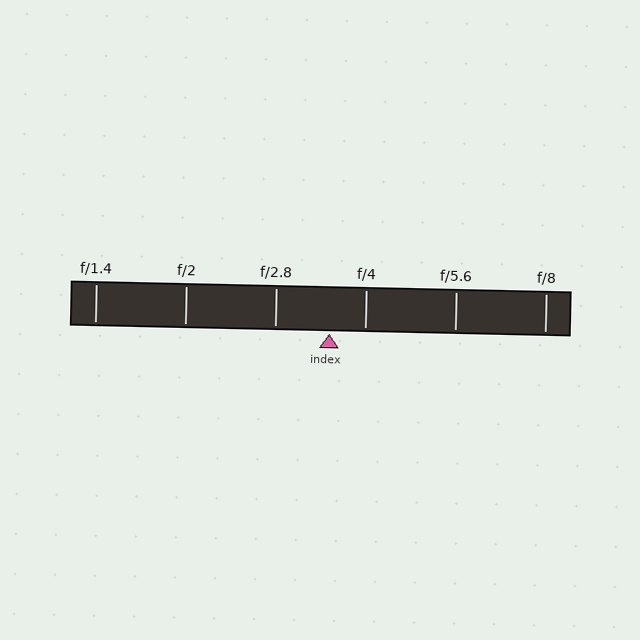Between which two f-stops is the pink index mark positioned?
The index mark is between f/2.8 and f/4.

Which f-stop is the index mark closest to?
The index mark is closest to f/4.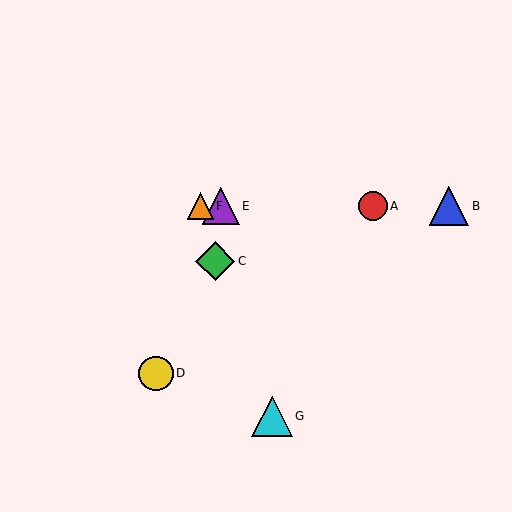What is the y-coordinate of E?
Object E is at y≈206.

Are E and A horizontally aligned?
Yes, both are at y≈206.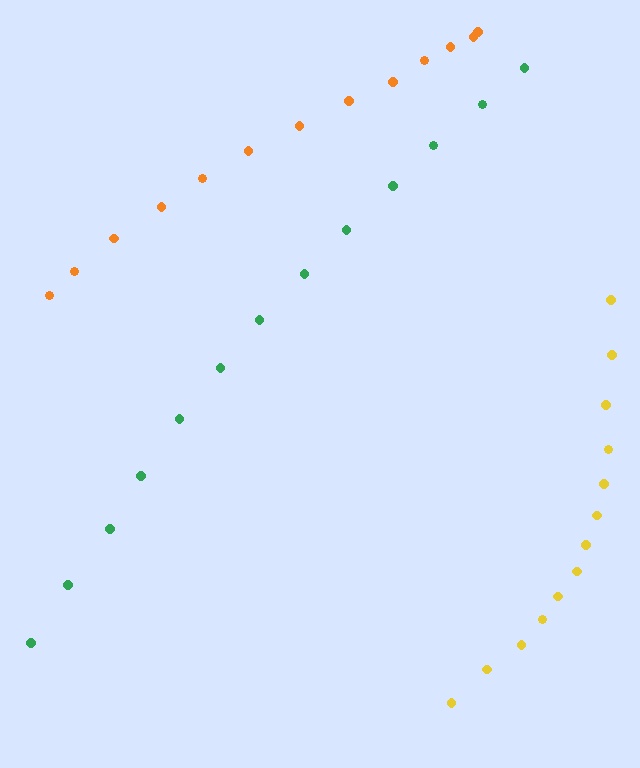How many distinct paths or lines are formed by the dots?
There are 3 distinct paths.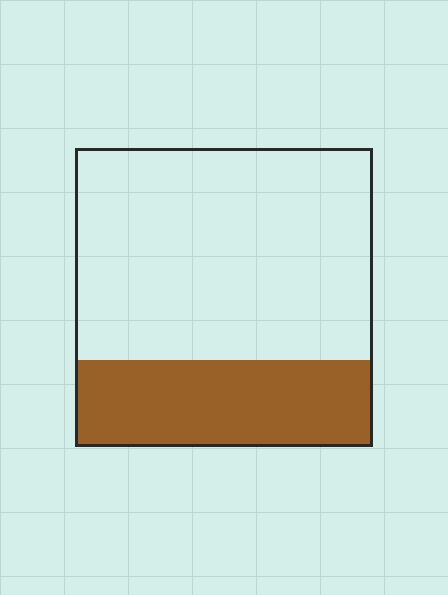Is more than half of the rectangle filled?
No.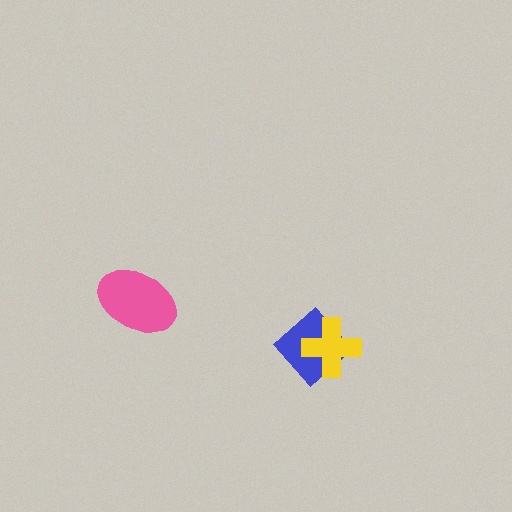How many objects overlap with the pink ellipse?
0 objects overlap with the pink ellipse.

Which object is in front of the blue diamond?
The yellow cross is in front of the blue diamond.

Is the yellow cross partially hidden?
No, no other shape covers it.